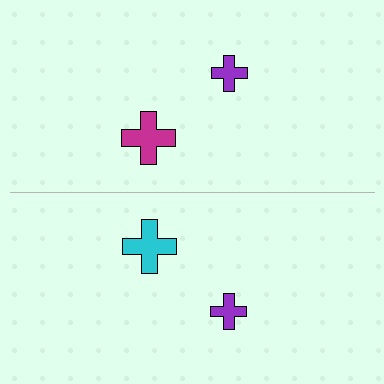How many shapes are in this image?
There are 4 shapes in this image.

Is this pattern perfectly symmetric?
No, the pattern is not perfectly symmetric. The cyan cross on the bottom side breaks the symmetry — its mirror counterpart is magenta.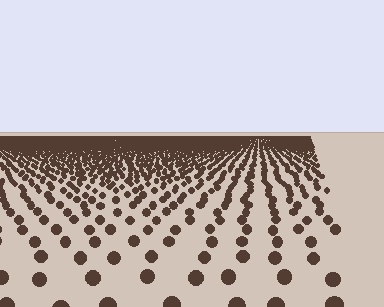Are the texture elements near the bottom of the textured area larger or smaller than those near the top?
Larger. Near the bottom, elements are closer to the viewer and appear at a bigger on-screen size.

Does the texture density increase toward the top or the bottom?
Density increases toward the top.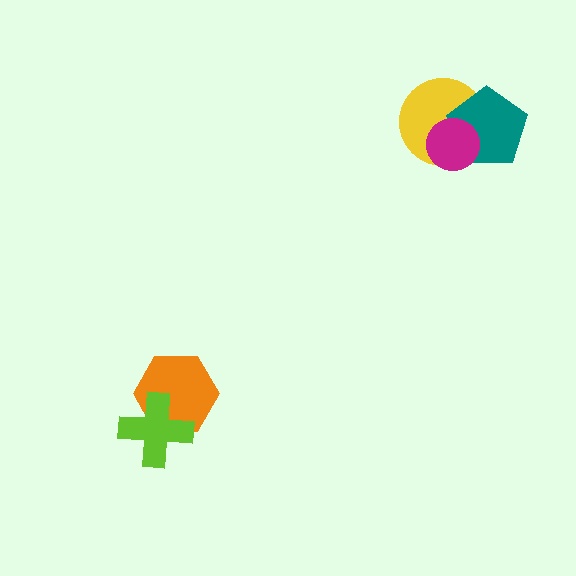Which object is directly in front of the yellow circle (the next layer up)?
The teal pentagon is directly in front of the yellow circle.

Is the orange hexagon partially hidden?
Yes, it is partially covered by another shape.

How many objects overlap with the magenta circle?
2 objects overlap with the magenta circle.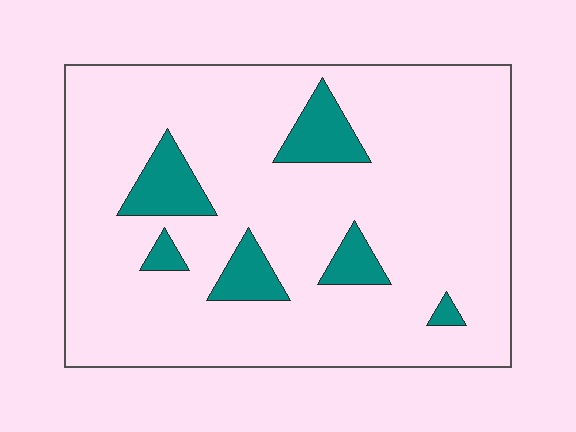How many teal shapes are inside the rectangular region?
6.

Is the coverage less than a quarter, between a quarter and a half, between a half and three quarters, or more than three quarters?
Less than a quarter.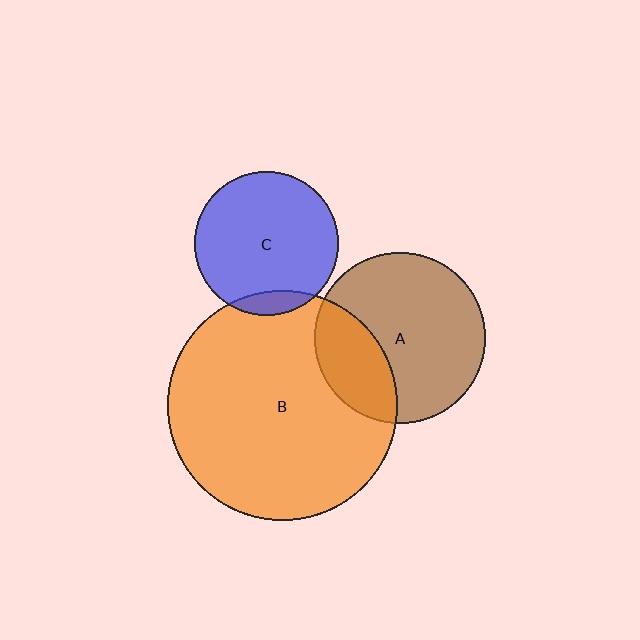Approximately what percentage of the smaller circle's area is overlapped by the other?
Approximately 30%.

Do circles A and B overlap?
Yes.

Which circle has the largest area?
Circle B (orange).